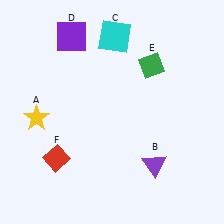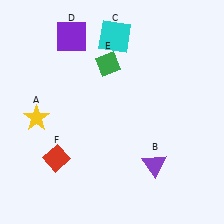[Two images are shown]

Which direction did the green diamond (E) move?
The green diamond (E) moved left.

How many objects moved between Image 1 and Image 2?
1 object moved between the two images.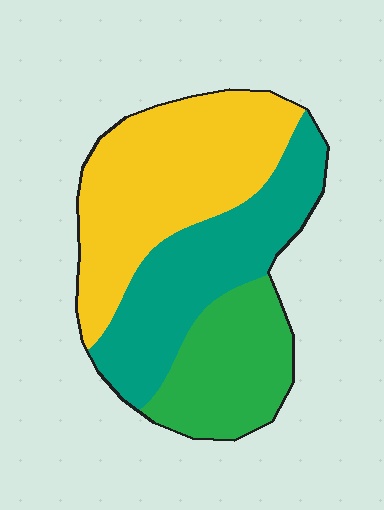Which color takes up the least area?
Green, at roughly 25%.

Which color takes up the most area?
Yellow, at roughly 40%.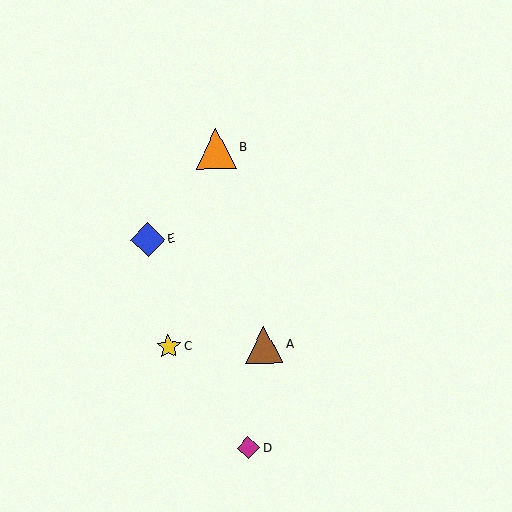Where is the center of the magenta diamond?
The center of the magenta diamond is at (249, 448).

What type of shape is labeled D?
Shape D is a magenta diamond.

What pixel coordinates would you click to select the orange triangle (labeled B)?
Click at (216, 148) to select the orange triangle B.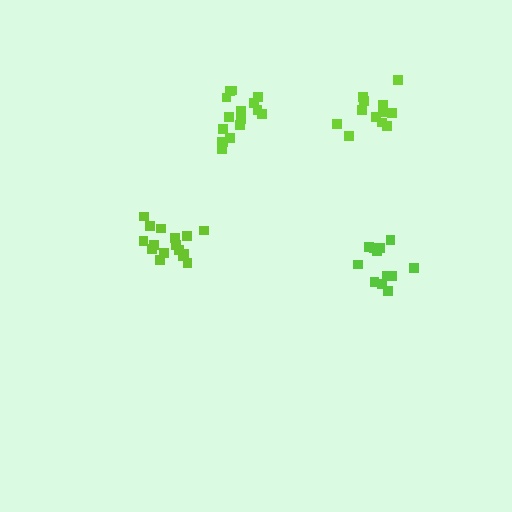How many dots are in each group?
Group 1: 16 dots, Group 2: 13 dots, Group 3: 16 dots, Group 4: 12 dots (57 total).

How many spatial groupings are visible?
There are 4 spatial groupings.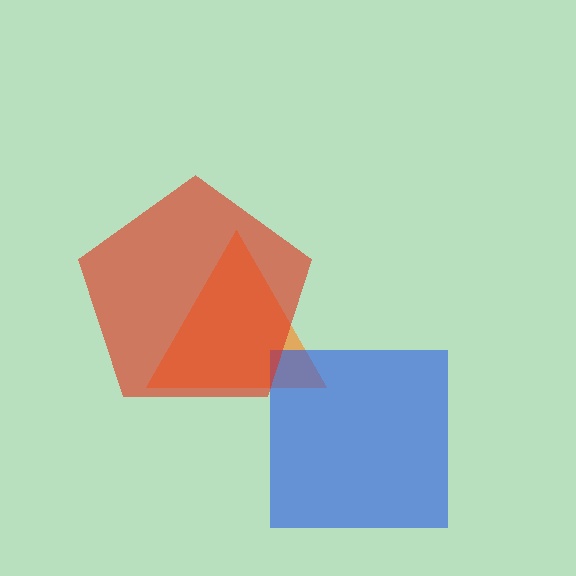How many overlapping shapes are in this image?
There are 3 overlapping shapes in the image.